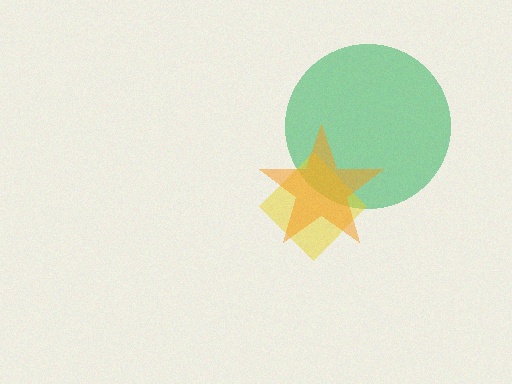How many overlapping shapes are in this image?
There are 3 overlapping shapes in the image.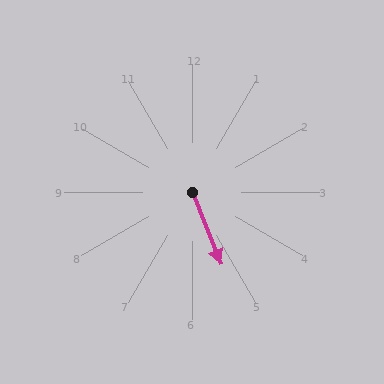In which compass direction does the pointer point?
South.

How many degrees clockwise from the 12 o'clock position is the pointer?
Approximately 158 degrees.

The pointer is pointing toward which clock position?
Roughly 5 o'clock.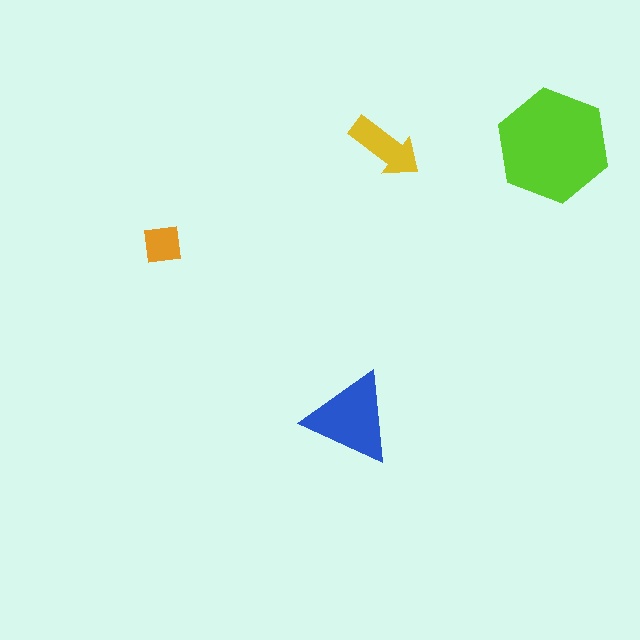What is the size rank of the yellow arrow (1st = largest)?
3rd.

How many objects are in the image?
There are 4 objects in the image.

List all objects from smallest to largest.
The orange square, the yellow arrow, the blue triangle, the lime hexagon.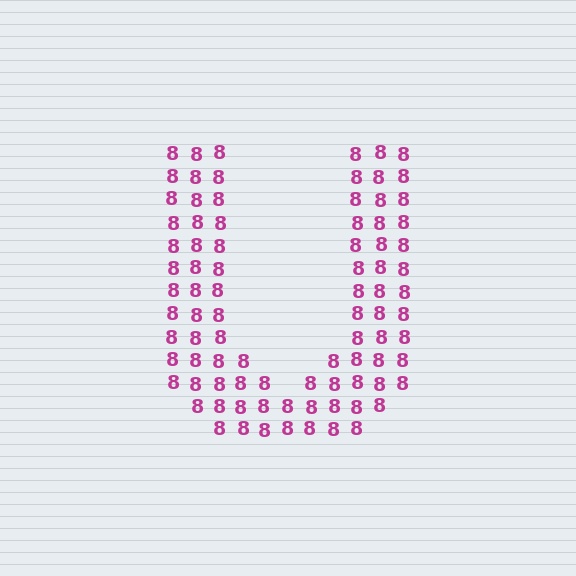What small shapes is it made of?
It is made of small digit 8's.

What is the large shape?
The large shape is the letter U.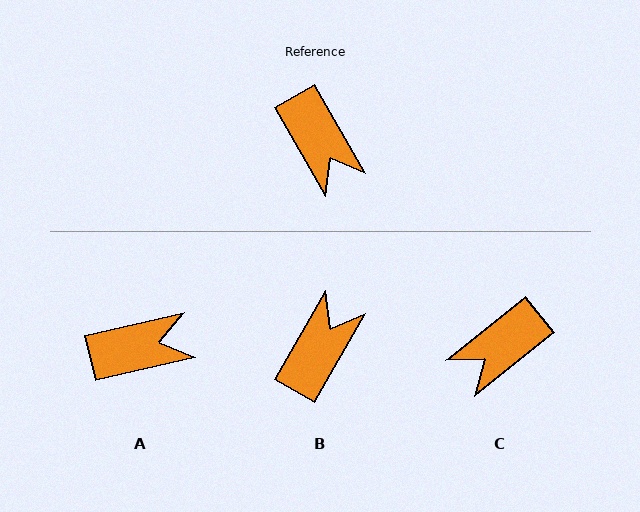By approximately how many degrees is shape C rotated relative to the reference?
Approximately 81 degrees clockwise.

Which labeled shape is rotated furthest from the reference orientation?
B, about 121 degrees away.